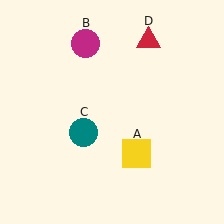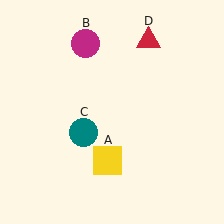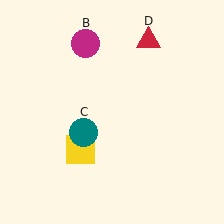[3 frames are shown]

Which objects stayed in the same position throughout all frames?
Magenta circle (object B) and teal circle (object C) and red triangle (object D) remained stationary.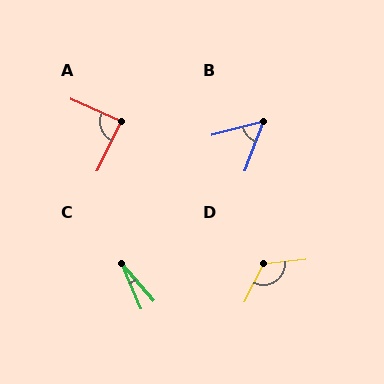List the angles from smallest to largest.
C (18°), B (55°), A (87°), D (122°).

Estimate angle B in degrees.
Approximately 55 degrees.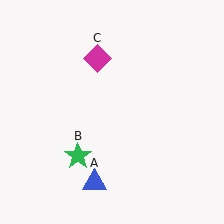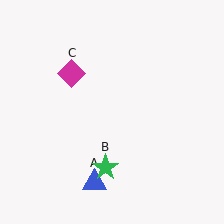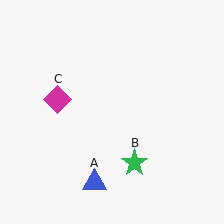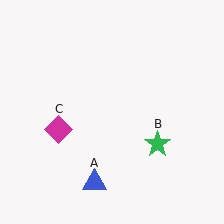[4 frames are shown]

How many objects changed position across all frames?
2 objects changed position: green star (object B), magenta diamond (object C).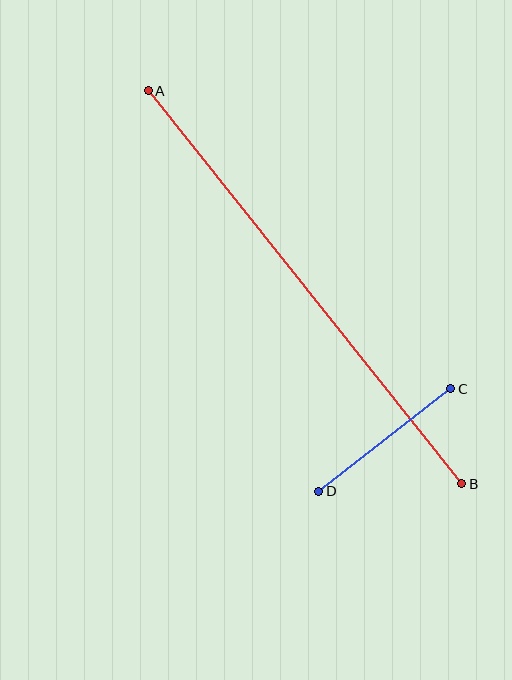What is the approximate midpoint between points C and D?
The midpoint is at approximately (385, 440) pixels.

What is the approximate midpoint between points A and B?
The midpoint is at approximately (305, 287) pixels.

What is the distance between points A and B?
The distance is approximately 503 pixels.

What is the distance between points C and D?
The distance is approximately 167 pixels.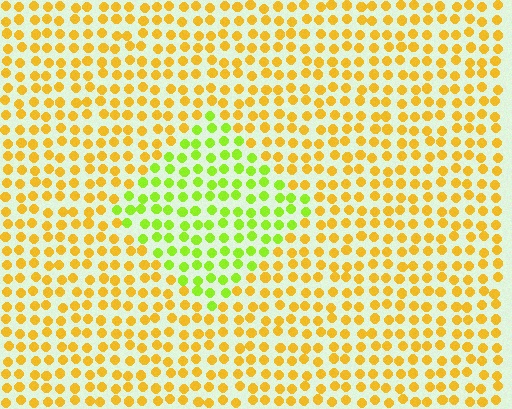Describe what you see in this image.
The image is filled with small yellow elements in a uniform arrangement. A diamond-shaped region is visible where the elements are tinted to a slightly different hue, forming a subtle color boundary.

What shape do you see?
I see a diamond.